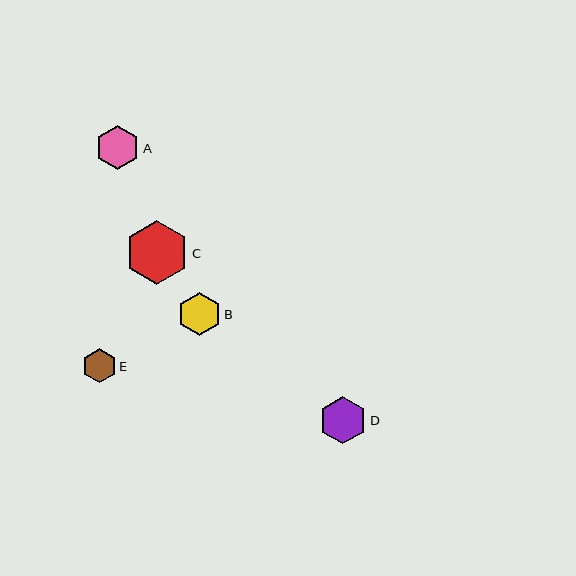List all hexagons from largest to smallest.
From largest to smallest: C, D, A, B, E.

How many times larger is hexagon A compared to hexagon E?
Hexagon A is approximately 1.3 times the size of hexagon E.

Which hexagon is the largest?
Hexagon C is the largest with a size of approximately 64 pixels.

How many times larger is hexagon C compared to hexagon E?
Hexagon C is approximately 1.9 times the size of hexagon E.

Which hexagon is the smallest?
Hexagon E is the smallest with a size of approximately 34 pixels.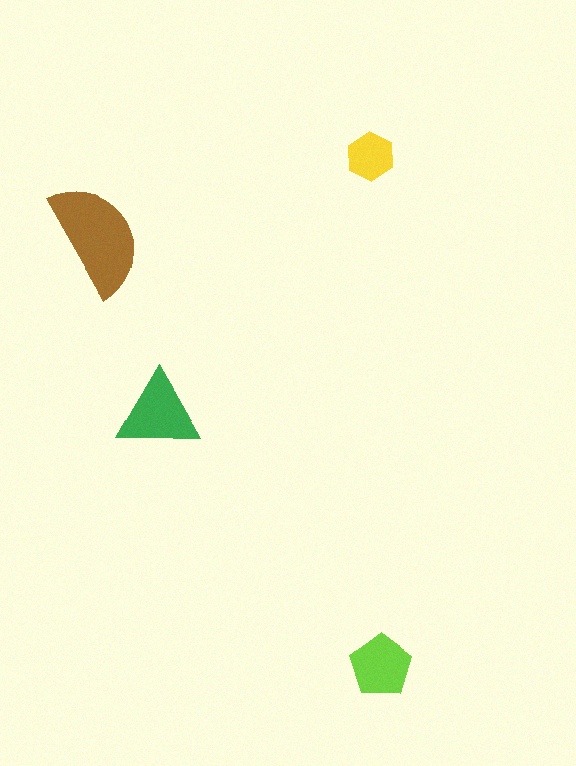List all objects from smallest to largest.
The yellow hexagon, the lime pentagon, the green triangle, the brown semicircle.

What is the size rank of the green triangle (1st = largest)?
2nd.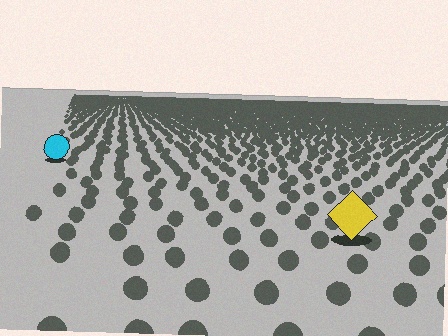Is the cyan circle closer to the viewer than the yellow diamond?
No. The yellow diamond is closer — you can tell from the texture gradient: the ground texture is coarser near it.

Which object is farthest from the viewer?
The cyan circle is farthest from the viewer. It appears smaller and the ground texture around it is denser.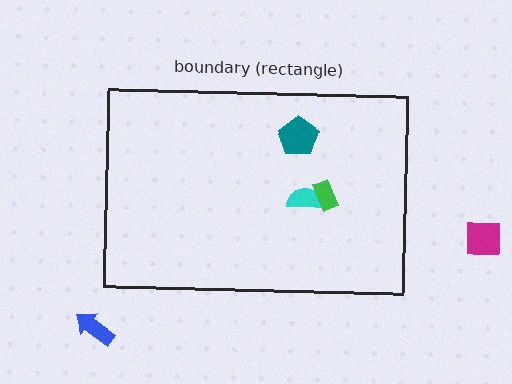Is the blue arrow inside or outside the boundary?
Outside.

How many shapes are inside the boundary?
3 inside, 2 outside.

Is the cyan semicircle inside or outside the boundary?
Inside.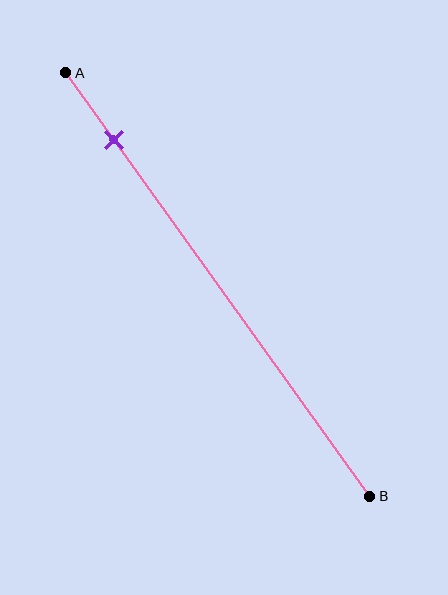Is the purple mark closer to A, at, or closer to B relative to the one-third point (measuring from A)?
The purple mark is closer to point A than the one-third point of segment AB.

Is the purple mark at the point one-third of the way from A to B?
No, the mark is at about 15% from A, not at the 33% one-third point.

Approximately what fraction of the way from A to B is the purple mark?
The purple mark is approximately 15% of the way from A to B.